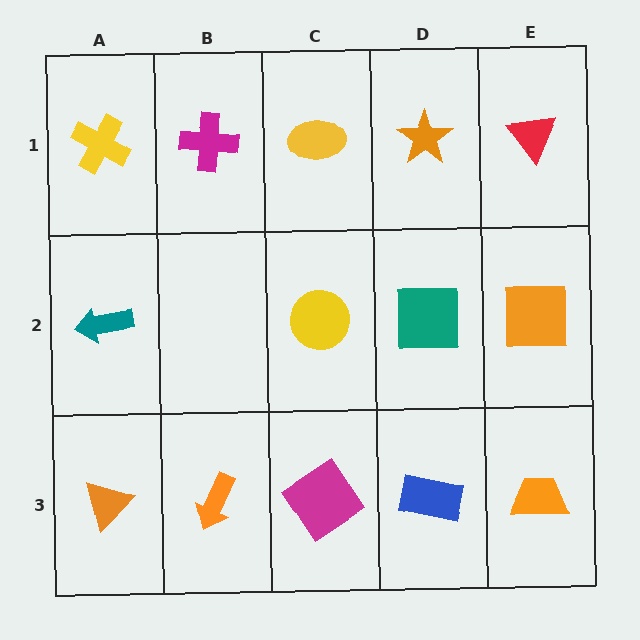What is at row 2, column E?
An orange square.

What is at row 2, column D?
A teal square.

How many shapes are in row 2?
4 shapes.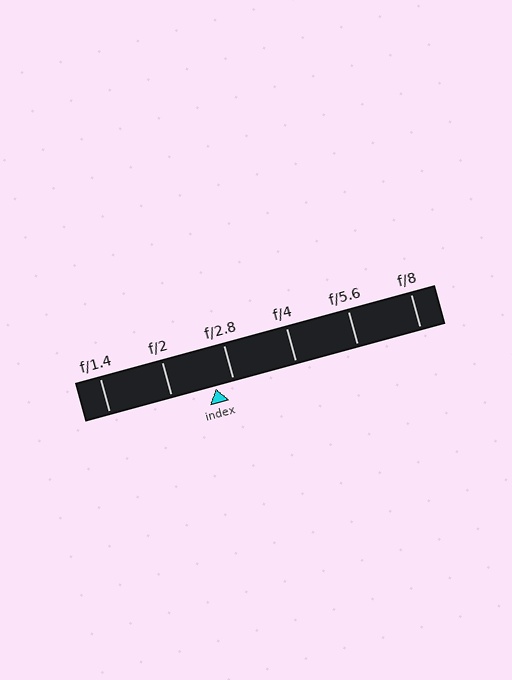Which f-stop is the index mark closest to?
The index mark is closest to f/2.8.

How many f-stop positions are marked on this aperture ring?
There are 6 f-stop positions marked.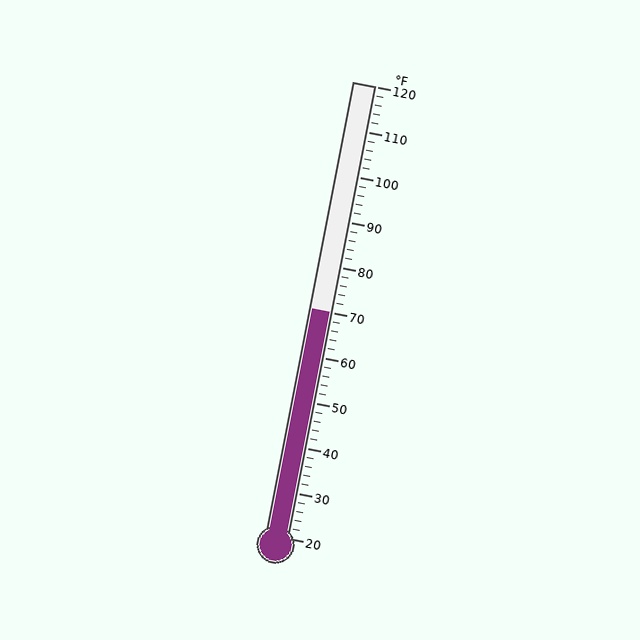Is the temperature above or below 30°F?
The temperature is above 30°F.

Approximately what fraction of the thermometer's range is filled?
The thermometer is filled to approximately 50% of its range.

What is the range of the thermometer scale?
The thermometer scale ranges from 20°F to 120°F.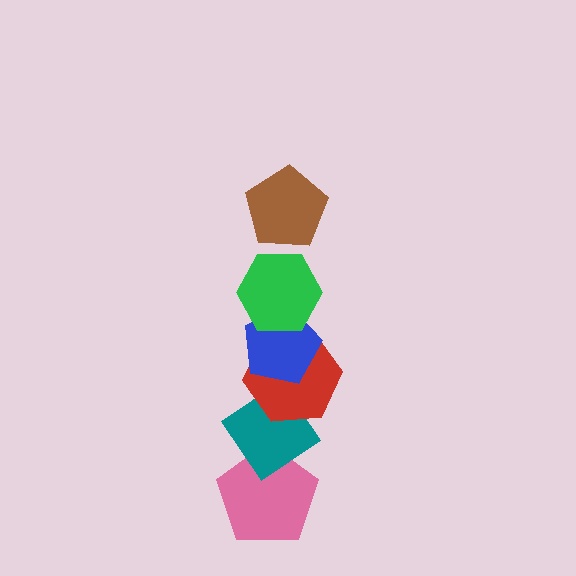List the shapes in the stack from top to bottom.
From top to bottom: the brown pentagon, the green hexagon, the blue pentagon, the red hexagon, the teal diamond, the pink pentagon.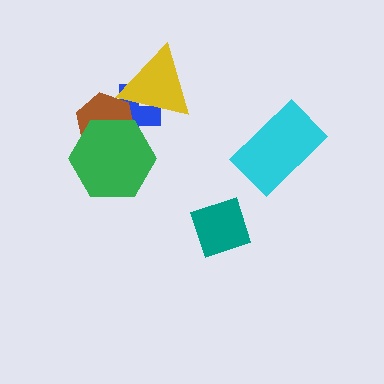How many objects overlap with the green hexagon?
2 objects overlap with the green hexagon.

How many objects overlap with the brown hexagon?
3 objects overlap with the brown hexagon.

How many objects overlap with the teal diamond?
0 objects overlap with the teal diamond.